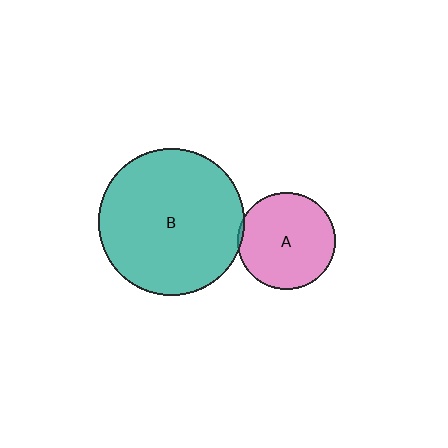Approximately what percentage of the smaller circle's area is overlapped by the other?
Approximately 5%.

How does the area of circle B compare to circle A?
Approximately 2.3 times.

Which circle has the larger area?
Circle B (teal).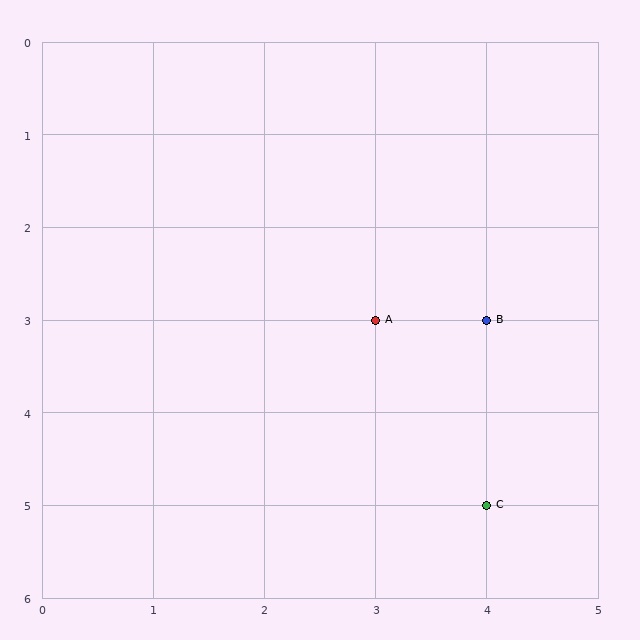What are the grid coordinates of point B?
Point B is at grid coordinates (4, 3).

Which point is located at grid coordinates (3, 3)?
Point A is at (3, 3).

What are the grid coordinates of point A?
Point A is at grid coordinates (3, 3).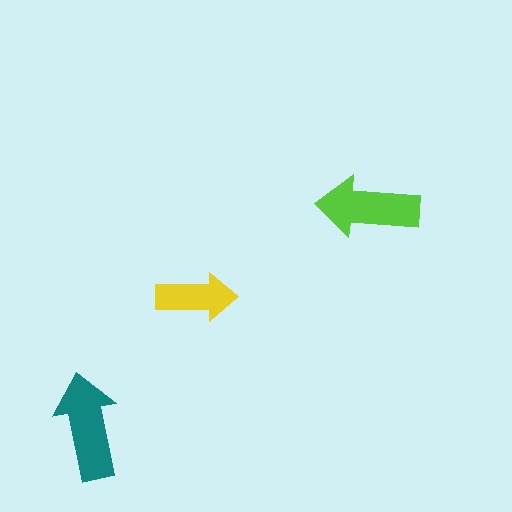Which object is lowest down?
The teal arrow is bottommost.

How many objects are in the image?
There are 3 objects in the image.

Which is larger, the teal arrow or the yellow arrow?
The teal one.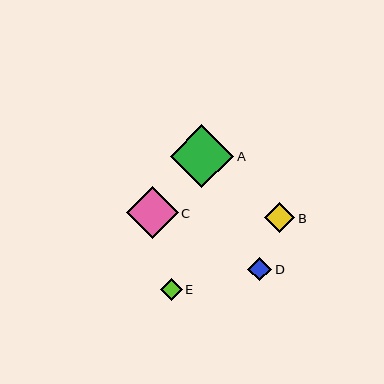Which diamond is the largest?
Diamond A is the largest with a size of approximately 63 pixels.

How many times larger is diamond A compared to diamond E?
Diamond A is approximately 2.9 times the size of diamond E.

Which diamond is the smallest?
Diamond E is the smallest with a size of approximately 22 pixels.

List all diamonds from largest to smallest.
From largest to smallest: A, C, B, D, E.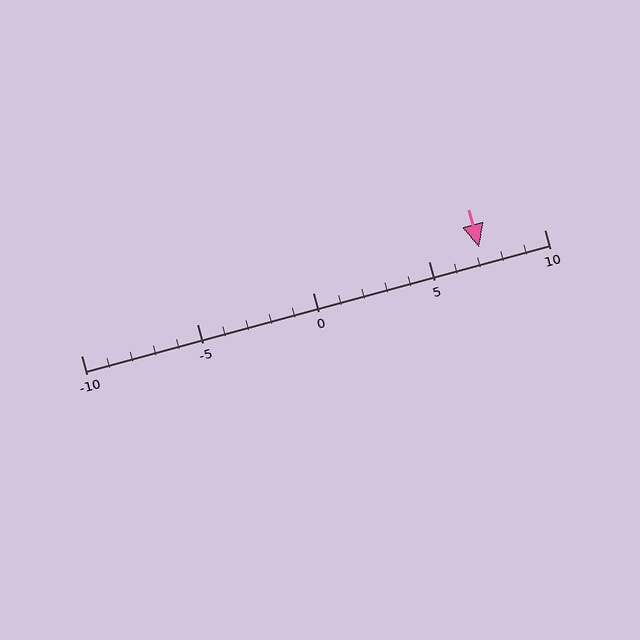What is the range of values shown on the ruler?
The ruler shows values from -10 to 10.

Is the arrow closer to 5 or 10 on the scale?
The arrow is closer to 5.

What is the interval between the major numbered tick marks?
The major tick marks are spaced 5 units apart.